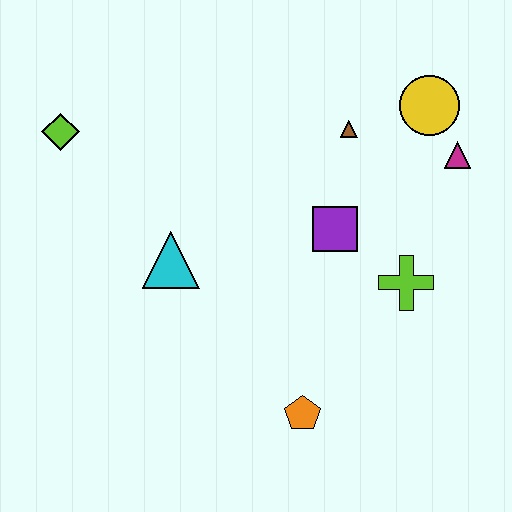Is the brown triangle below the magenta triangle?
No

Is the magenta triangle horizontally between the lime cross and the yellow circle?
No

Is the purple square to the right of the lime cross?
No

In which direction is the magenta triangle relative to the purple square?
The magenta triangle is to the right of the purple square.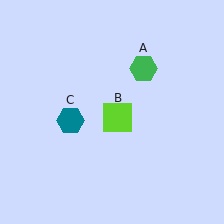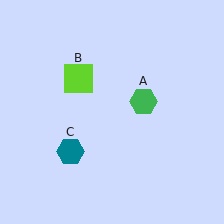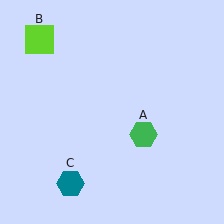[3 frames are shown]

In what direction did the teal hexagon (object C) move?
The teal hexagon (object C) moved down.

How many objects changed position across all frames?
3 objects changed position: green hexagon (object A), lime square (object B), teal hexagon (object C).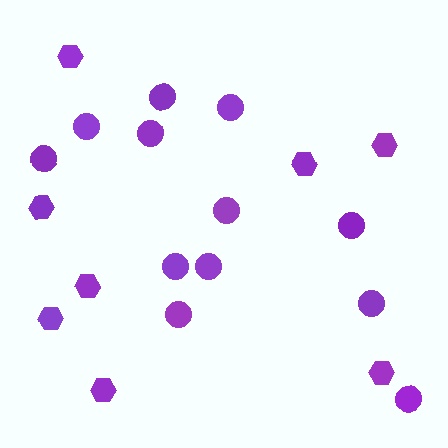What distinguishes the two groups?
There are 2 groups: one group of hexagons (8) and one group of circles (12).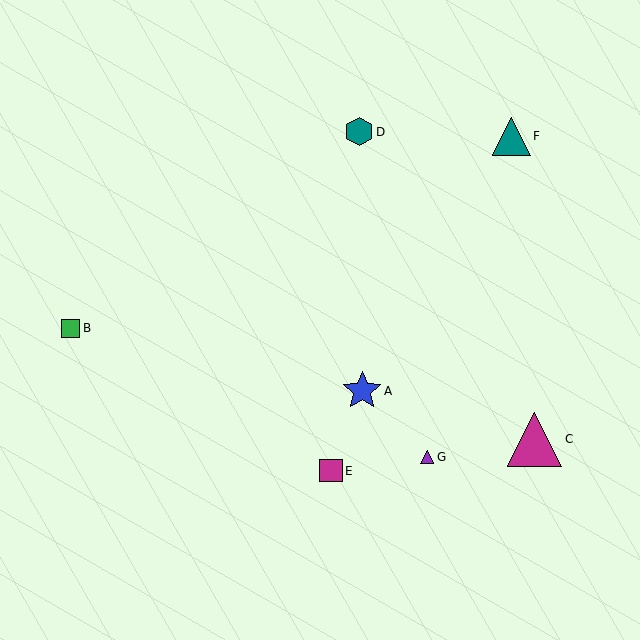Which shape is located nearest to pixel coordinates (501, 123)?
The teal triangle (labeled F) at (511, 136) is nearest to that location.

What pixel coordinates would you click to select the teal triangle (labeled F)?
Click at (511, 136) to select the teal triangle F.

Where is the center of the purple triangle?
The center of the purple triangle is at (427, 457).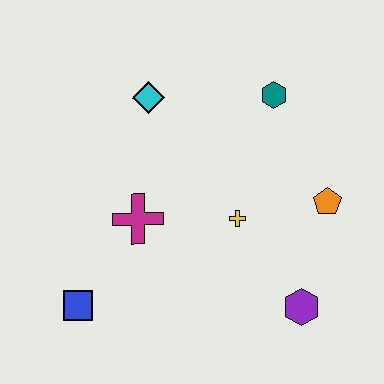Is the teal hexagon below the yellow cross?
No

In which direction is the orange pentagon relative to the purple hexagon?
The orange pentagon is above the purple hexagon.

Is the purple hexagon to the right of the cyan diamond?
Yes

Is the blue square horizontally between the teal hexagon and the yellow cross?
No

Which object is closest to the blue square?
The magenta cross is closest to the blue square.